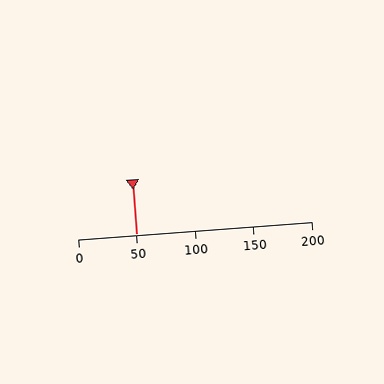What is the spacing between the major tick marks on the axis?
The major ticks are spaced 50 apart.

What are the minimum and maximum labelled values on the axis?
The axis runs from 0 to 200.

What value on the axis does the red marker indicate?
The marker indicates approximately 50.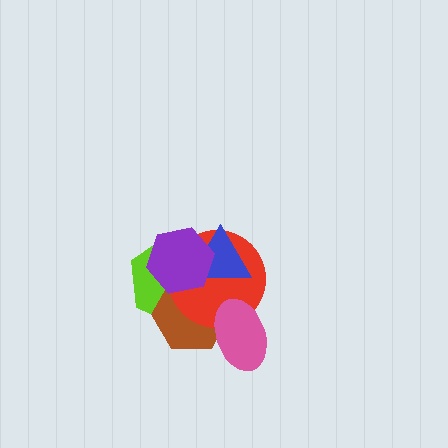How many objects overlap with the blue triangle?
4 objects overlap with the blue triangle.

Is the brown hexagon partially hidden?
Yes, it is partially covered by another shape.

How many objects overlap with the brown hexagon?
5 objects overlap with the brown hexagon.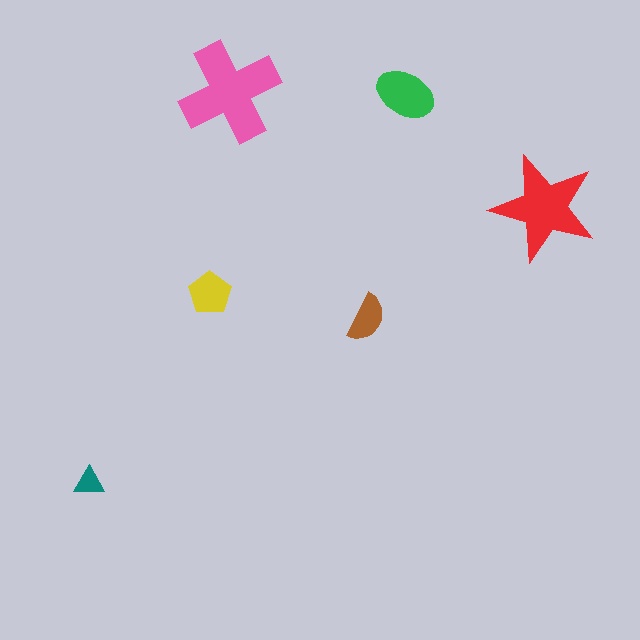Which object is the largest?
The pink cross.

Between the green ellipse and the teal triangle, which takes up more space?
The green ellipse.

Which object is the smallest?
The teal triangle.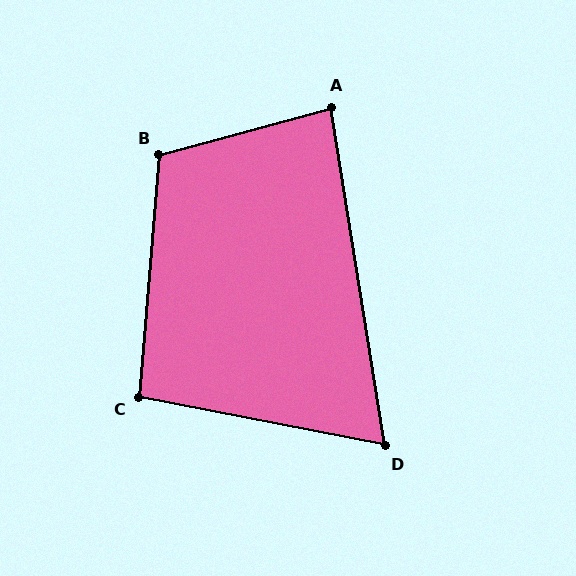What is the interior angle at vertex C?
Approximately 96 degrees (obtuse).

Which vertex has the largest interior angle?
B, at approximately 110 degrees.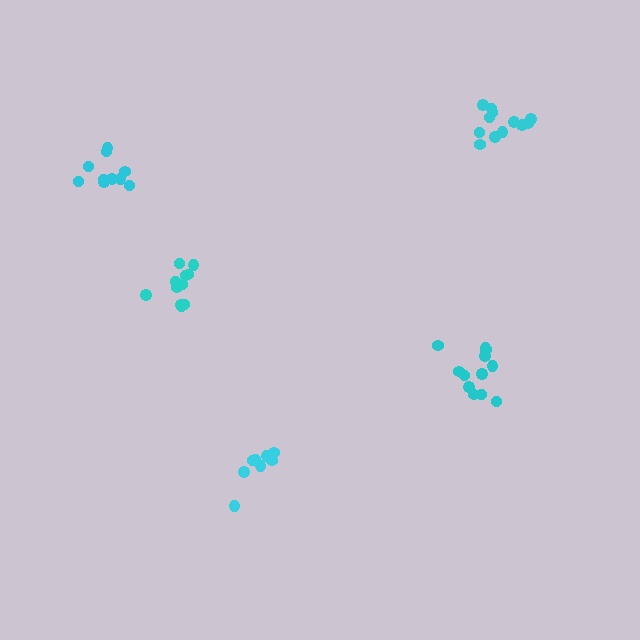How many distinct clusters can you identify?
There are 5 distinct clusters.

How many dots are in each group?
Group 1: 12 dots, Group 2: 8 dots, Group 3: 11 dots, Group 4: 10 dots, Group 5: 12 dots (53 total).